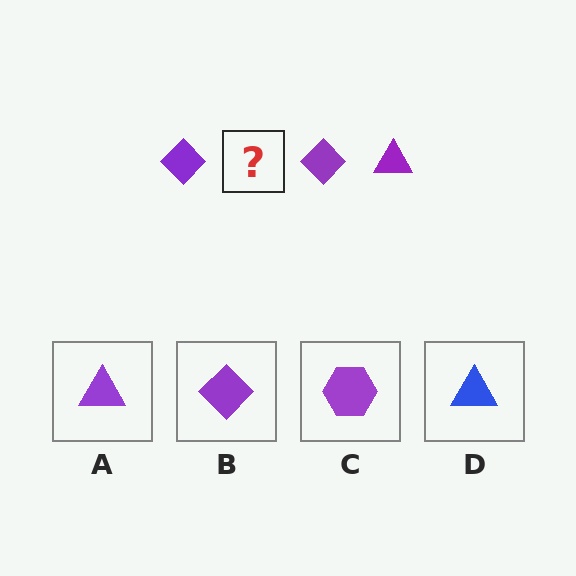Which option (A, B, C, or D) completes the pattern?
A.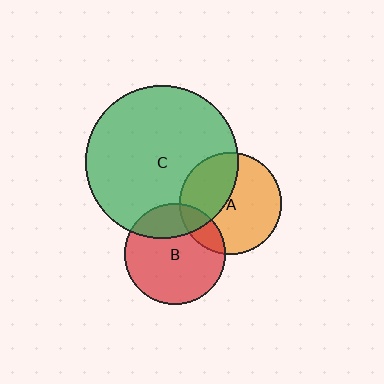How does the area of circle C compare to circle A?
Approximately 2.3 times.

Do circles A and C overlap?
Yes.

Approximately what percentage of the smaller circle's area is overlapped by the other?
Approximately 40%.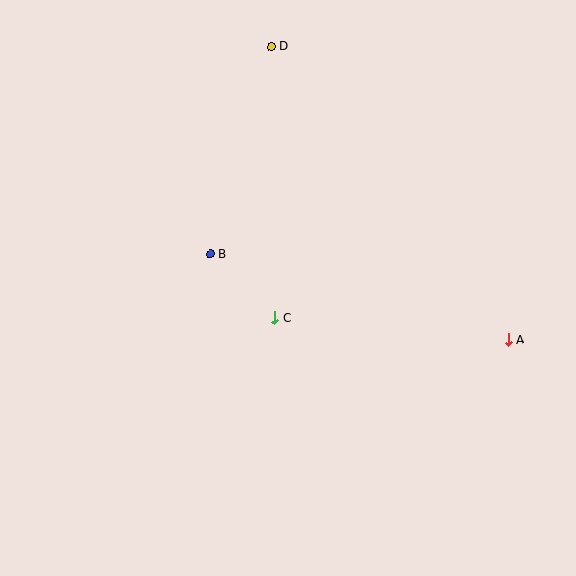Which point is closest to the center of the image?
Point C at (274, 318) is closest to the center.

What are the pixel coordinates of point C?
Point C is at (274, 318).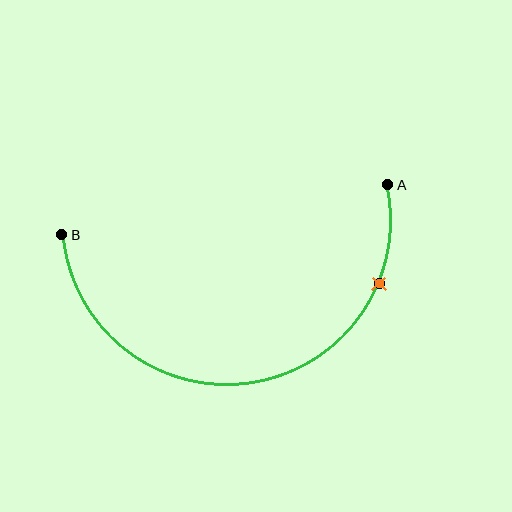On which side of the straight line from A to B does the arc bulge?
The arc bulges below the straight line connecting A and B.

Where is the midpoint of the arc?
The arc midpoint is the point on the curve farthest from the straight line joining A and B. It sits below that line.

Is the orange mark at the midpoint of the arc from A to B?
No. The orange mark lies on the arc but is closer to endpoint A. The arc midpoint would be at the point on the curve equidistant along the arc from both A and B.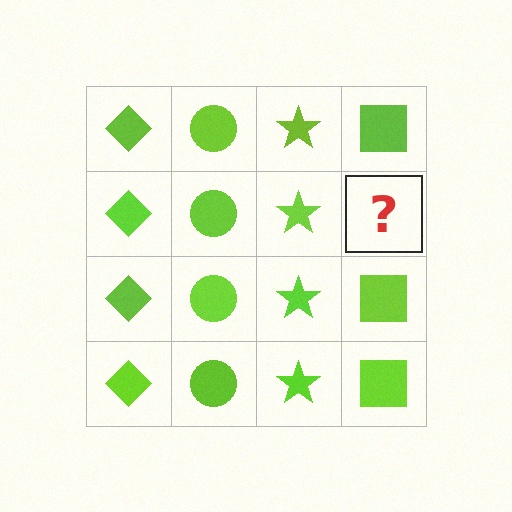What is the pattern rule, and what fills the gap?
The rule is that each column has a consistent shape. The gap should be filled with a lime square.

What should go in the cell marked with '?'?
The missing cell should contain a lime square.